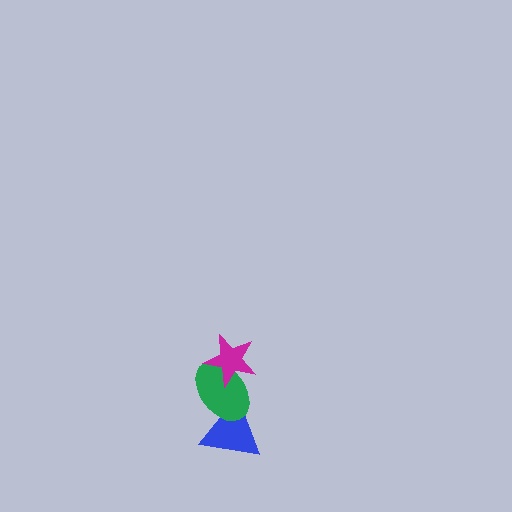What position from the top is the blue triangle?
The blue triangle is 3rd from the top.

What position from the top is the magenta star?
The magenta star is 1st from the top.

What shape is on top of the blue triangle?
The green ellipse is on top of the blue triangle.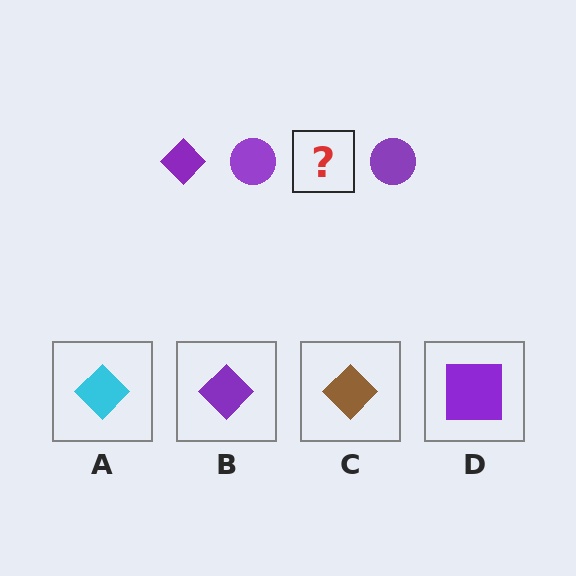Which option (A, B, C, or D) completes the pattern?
B.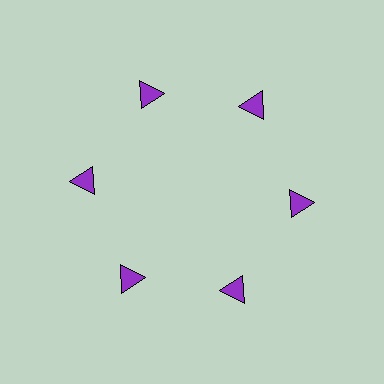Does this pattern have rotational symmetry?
Yes, this pattern has 6-fold rotational symmetry. It looks the same after rotating 60 degrees around the center.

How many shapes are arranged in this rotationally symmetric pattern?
There are 6 shapes, arranged in 6 groups of 1.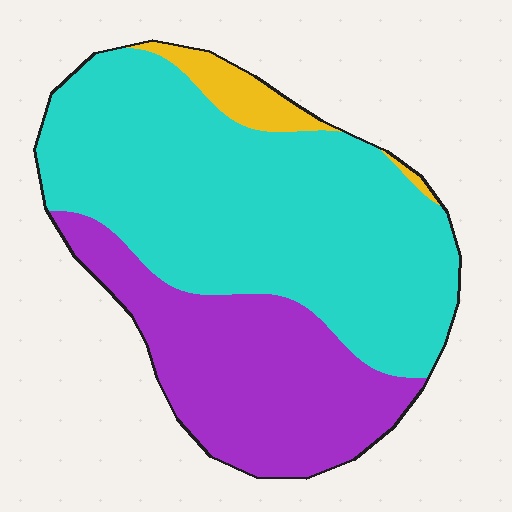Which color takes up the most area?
Cyan, at roughly 60%.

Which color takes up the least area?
Yellow, at roughly 5%.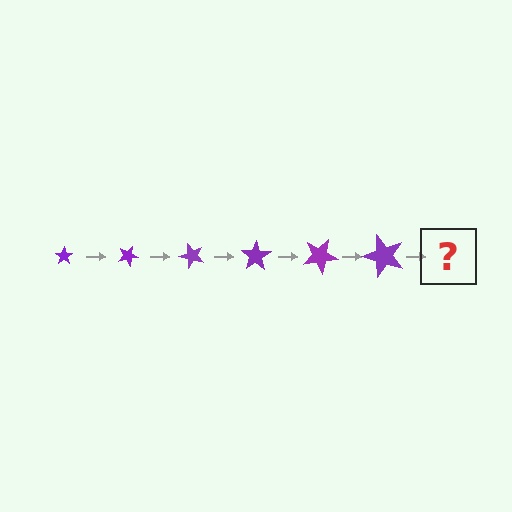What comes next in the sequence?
The next element should be a star, larger than the previous one and rotated 150 degrees from the start.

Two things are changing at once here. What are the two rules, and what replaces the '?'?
The two rules are that the star grows larger each step and it rotates 25 degrees each step. The '?' should be a star, larger than the previous one and rotated 150 degrees from the start.